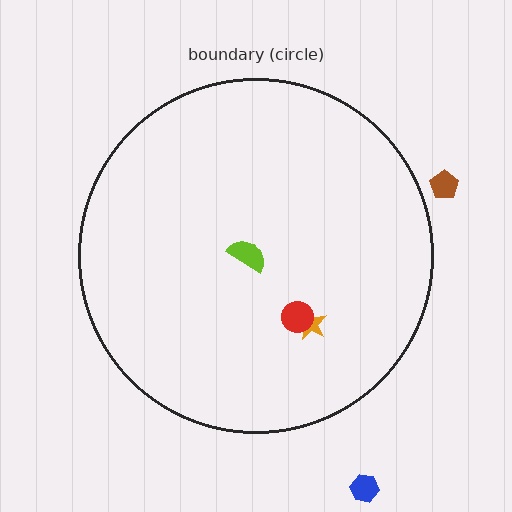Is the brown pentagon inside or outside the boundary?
Outside.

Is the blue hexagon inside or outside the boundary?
Outside.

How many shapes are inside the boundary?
3 inside, 2 outside.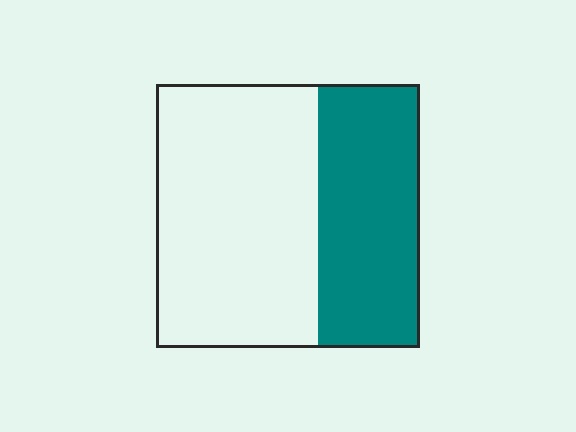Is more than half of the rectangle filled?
No.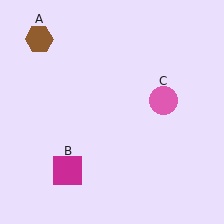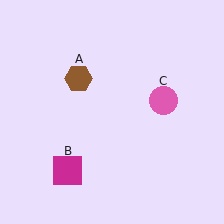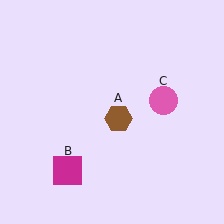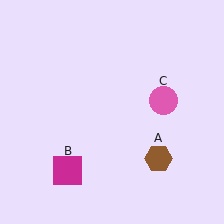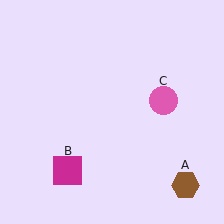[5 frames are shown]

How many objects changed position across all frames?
1 object changed position: brown hexagon (object A).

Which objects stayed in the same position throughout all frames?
Magenta square (object B) and pink circle (object C) remained stationary.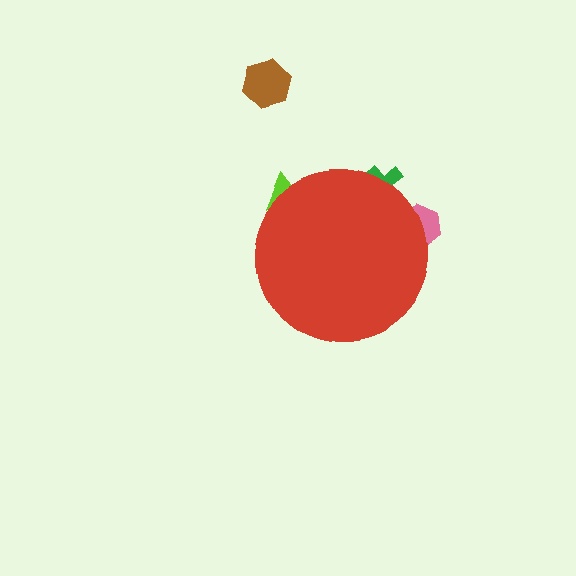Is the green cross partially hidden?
Yes, the green cross is partially hidden behind the red circle.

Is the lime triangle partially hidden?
Yes, the lime triangle is partially hidden behind the red circle.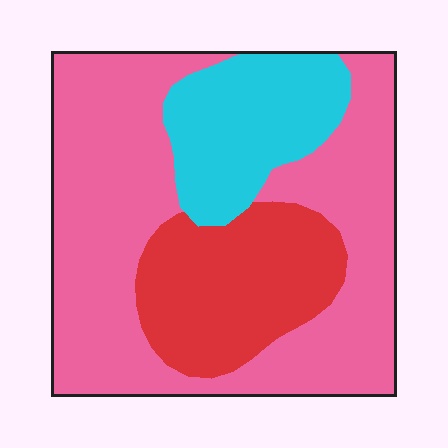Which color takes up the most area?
Pink, at roughly 60%.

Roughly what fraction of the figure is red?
Red covers 23% of the figure.